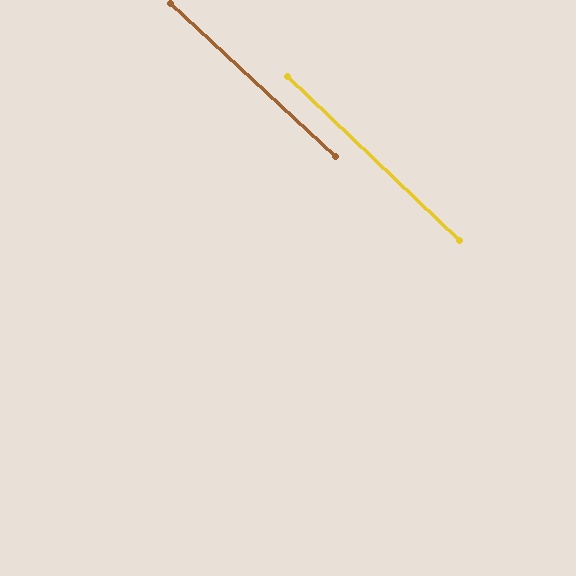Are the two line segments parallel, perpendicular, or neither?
Parallel — their directions differ by only 0.7°.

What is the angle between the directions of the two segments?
Approximately 1 degree.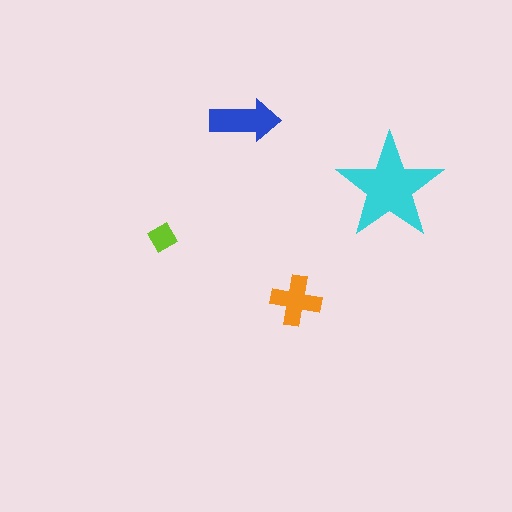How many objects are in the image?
There are 4 objects in the image.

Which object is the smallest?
The lime diamond.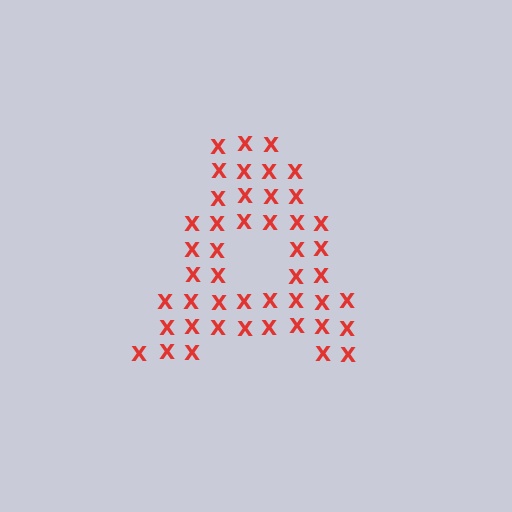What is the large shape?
The large shape is the letter A.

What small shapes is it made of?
It is made of small letter X's.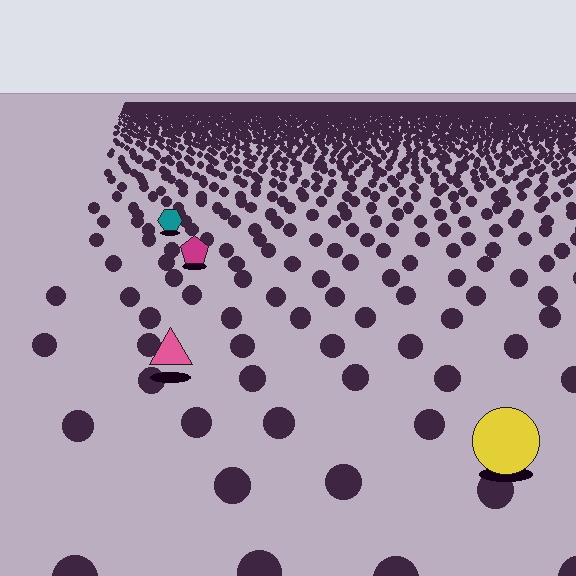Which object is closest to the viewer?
The yellow circle is closest. The texture marks near it are larger and more spread out.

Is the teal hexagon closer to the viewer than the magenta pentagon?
No. The magenta pentagon is closer — you can tell from the texture gradient: the ground texture is coarser near it.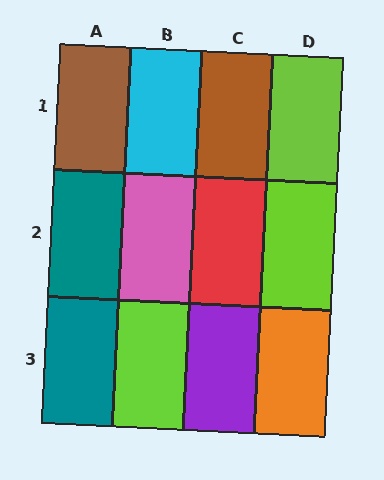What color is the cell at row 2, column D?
Lime.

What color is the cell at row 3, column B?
Lime.